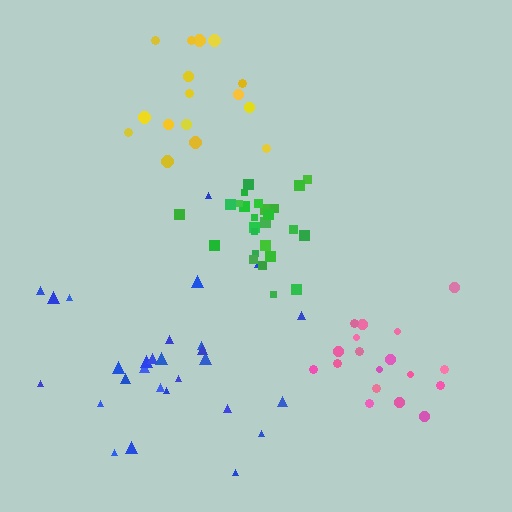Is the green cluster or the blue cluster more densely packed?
Green.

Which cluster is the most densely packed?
Green.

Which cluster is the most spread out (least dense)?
Blue.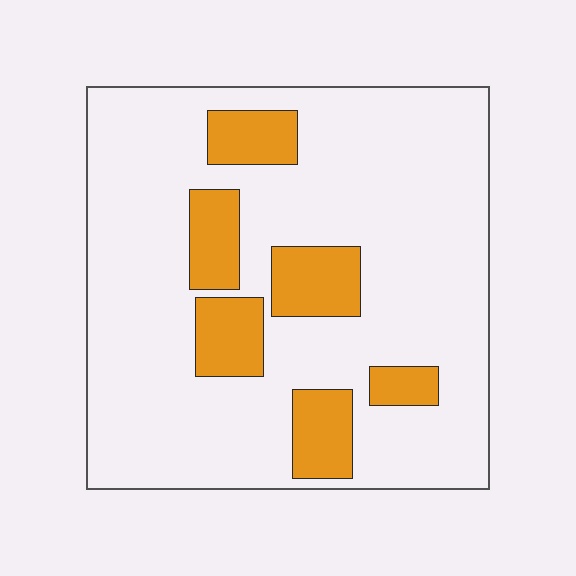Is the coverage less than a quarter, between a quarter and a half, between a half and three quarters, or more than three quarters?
Less than a quarter.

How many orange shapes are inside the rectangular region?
6.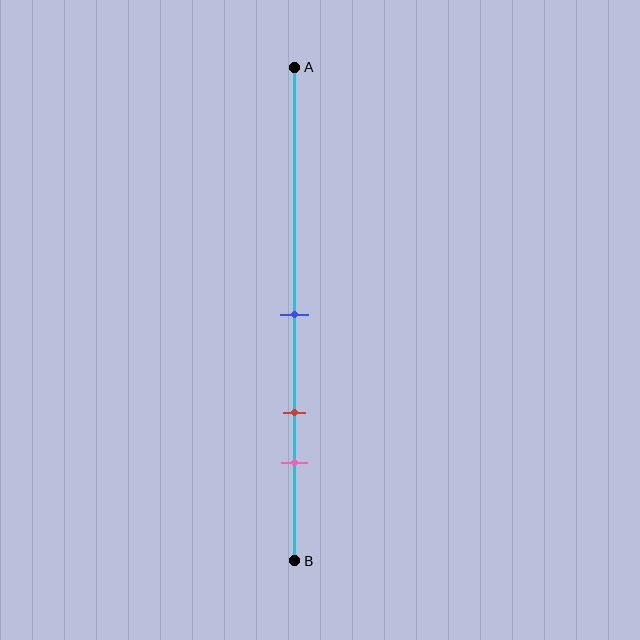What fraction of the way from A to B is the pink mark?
The pink mark is approximately 80% (0.8) of the way from A to B.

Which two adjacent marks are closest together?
The red and pink marks are the closest adjacent pair.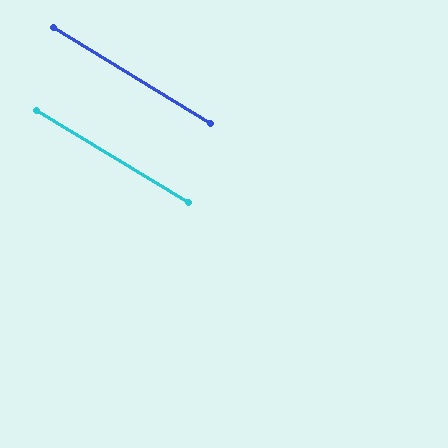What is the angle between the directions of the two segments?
Approximately 0 degrees.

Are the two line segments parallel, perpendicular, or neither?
Parallel — their directions differ by only 0.2°.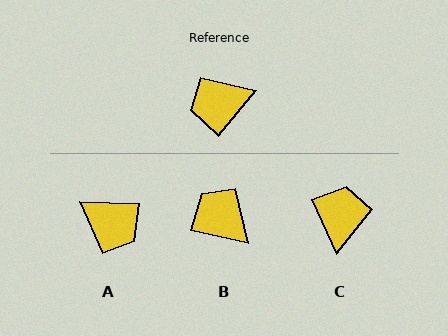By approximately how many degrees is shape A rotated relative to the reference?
Approximately 127 degrees counter-clockwise.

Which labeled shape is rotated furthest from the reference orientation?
A, about 127 degrees away.